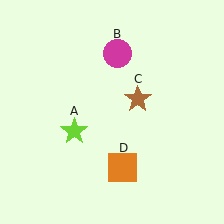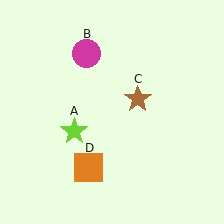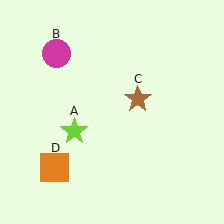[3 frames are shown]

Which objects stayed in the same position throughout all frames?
Lime star (object A) and brown star (object C) remained stationary.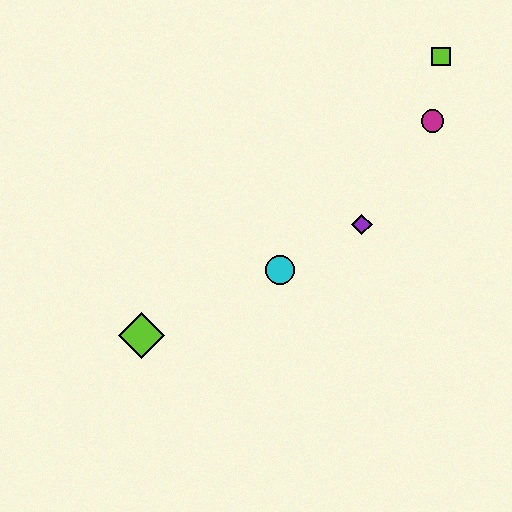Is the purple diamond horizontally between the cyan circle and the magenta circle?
Yes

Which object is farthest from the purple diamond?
The lime diamond is farthest from the purple diamond.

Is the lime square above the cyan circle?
Yes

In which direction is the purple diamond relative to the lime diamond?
The purple diamond is to the right of the lime diamond.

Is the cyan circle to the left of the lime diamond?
No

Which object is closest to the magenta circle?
The lime square is closest to the magenta circle.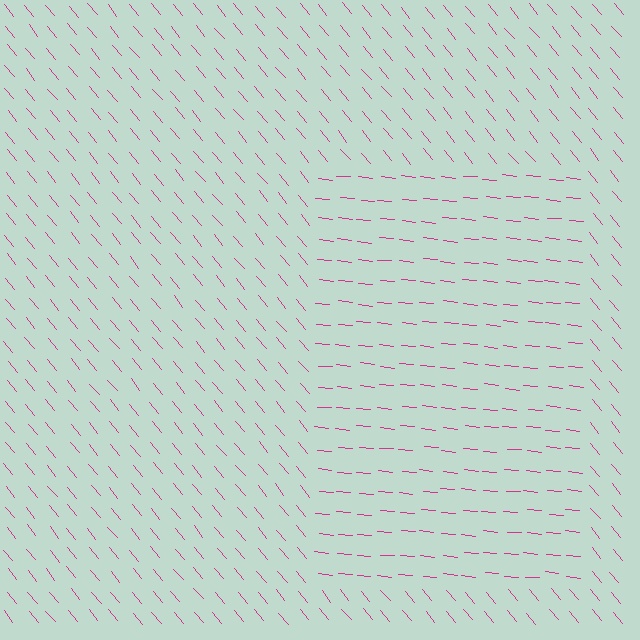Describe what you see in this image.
The image is filled with small magenta line segments. A rectangle region in the image has lines oriented differently from the surrounding lines, creating a visible texture boundary.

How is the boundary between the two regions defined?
The boundary is defined purely by a change in line orientation (approximately 45 degrees difference). All lines are the same color and thickness.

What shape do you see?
I see a rectangle.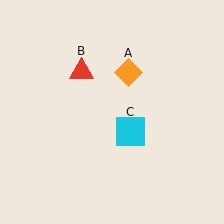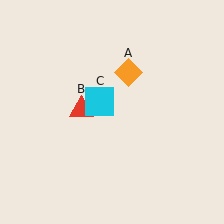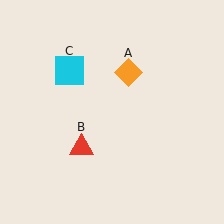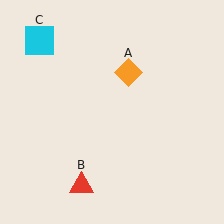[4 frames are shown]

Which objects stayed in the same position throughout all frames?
Orange diamond (object A) remained stationary.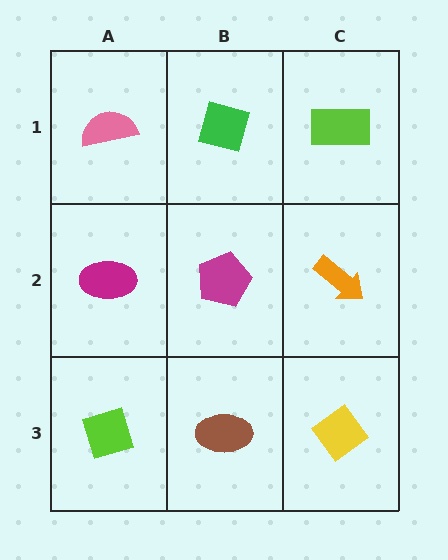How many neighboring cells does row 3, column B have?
3.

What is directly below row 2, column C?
A yellow diamond.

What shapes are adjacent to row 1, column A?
A magenta ellipse (row 2, column A), a green diamond (row 1, column B).